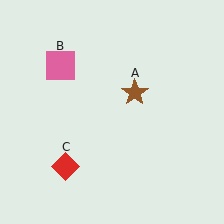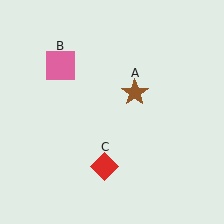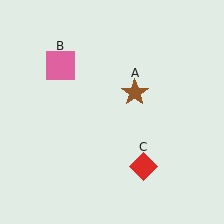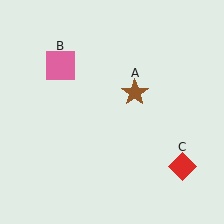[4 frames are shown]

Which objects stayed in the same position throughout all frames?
Brown star (object A) and pink square (object B) remained stationary.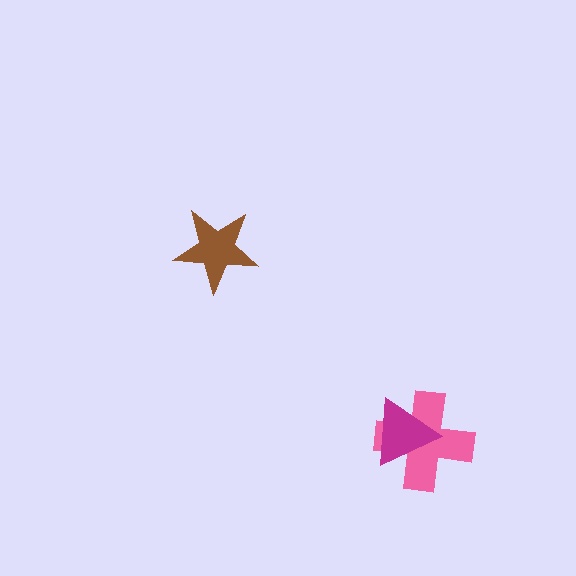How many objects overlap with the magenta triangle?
1 object overlaps with the magenta triangle.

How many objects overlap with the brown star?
0 objects overlap with the brown star.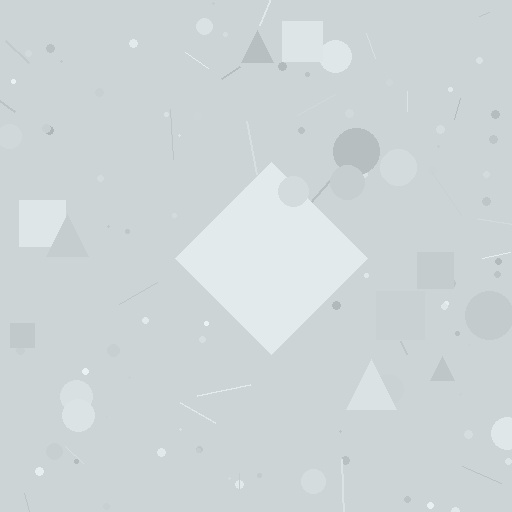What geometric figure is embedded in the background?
A diamond is embedded in the background.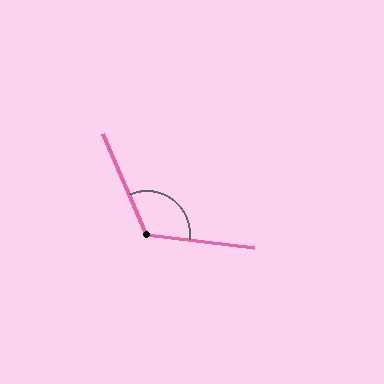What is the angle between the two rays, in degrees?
Approximately 121 degrees.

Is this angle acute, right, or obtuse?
It is obtuse.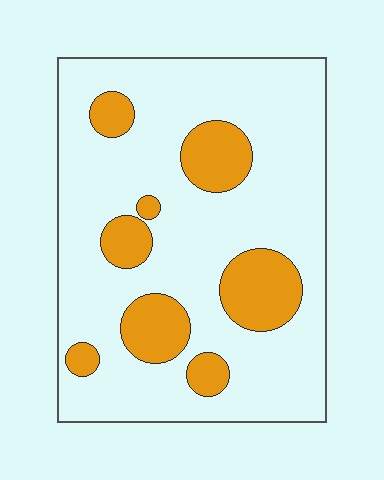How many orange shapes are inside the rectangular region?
8.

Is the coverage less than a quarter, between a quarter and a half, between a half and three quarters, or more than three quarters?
Less than a quarter.